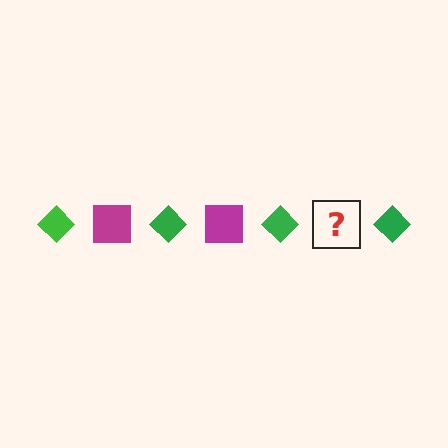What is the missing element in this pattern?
The missing element is a magenta square.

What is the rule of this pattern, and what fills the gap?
The rule is that the pattern alternates between green diamond and magenta square. The gap should be filled with a magenta square.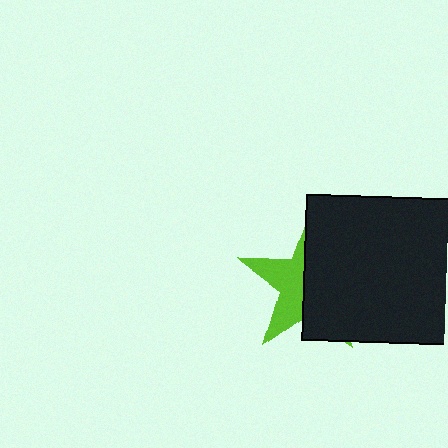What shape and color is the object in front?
The object in front is a black square.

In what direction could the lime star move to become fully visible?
The lime star could move left. That would shift it out from behind the black square entirely.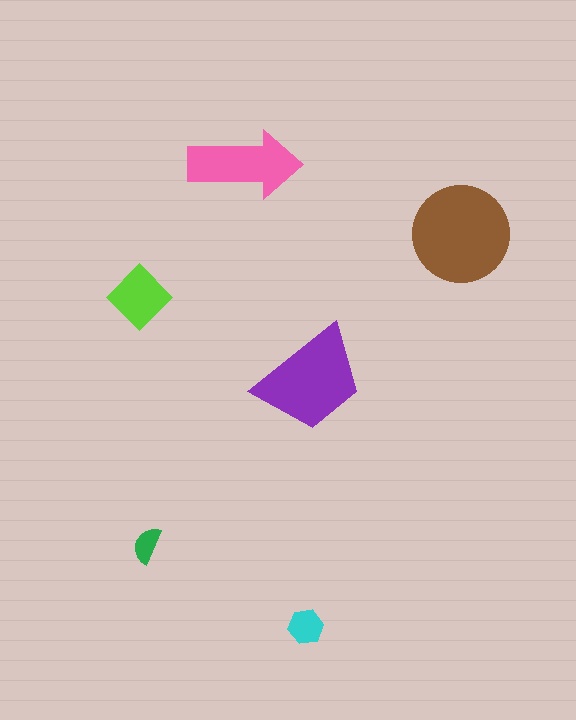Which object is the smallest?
The green semicircle.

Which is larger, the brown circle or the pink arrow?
The brown circle.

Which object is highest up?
The pink arrow is topmost.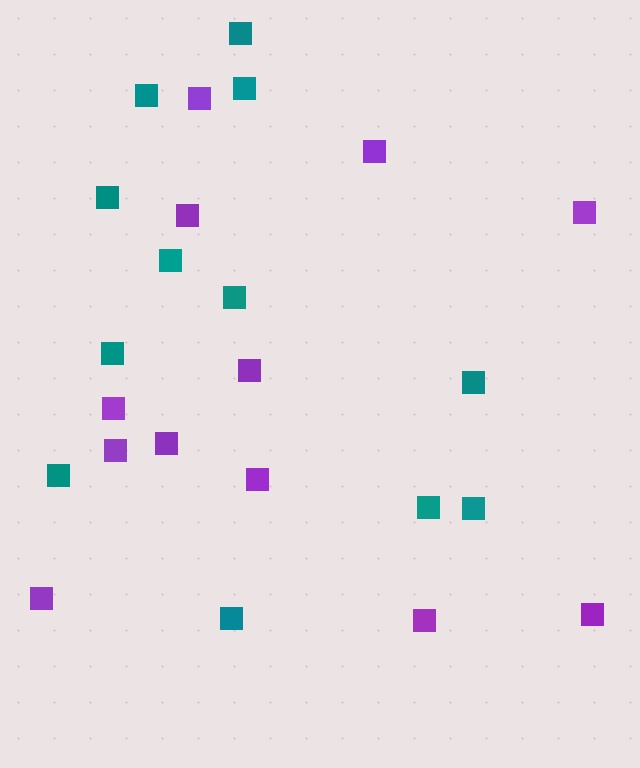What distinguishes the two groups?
There are 2 groups: one group of purple squares (12) and one group of teal squares (12).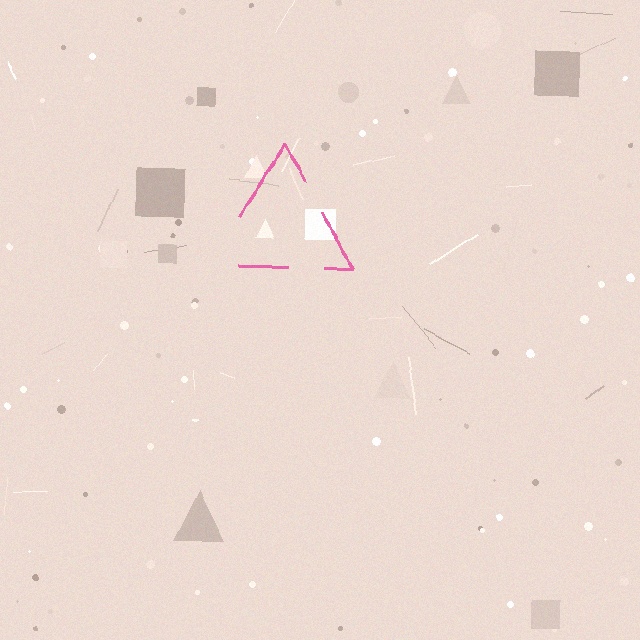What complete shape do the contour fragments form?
The contour fragments form a triangle.